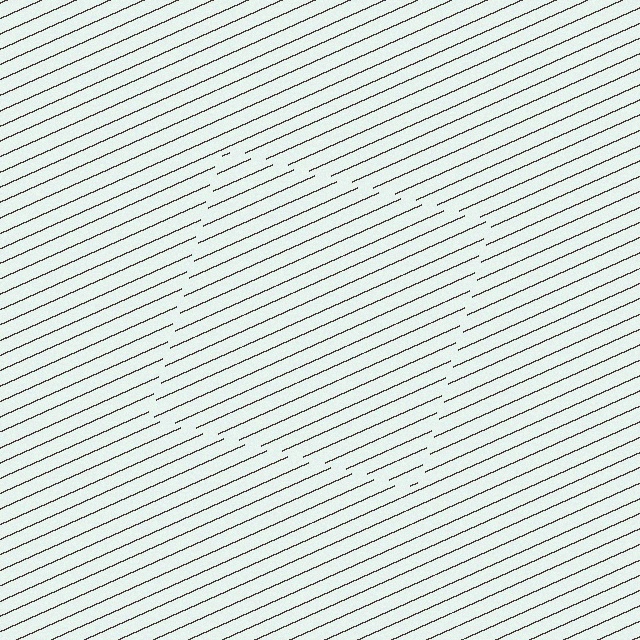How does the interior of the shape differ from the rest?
The interior of the shape contains the same grating, shifted by half a period — the contour is defined by the phase discontinuity where line-ends from the inner and outer gratings abut.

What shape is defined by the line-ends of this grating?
An illusory square. The interior of the shape contains the same grating, shifted by half a period — the contour is defined by the phase discontinuity where line-ends from the inner and outer gratings abut.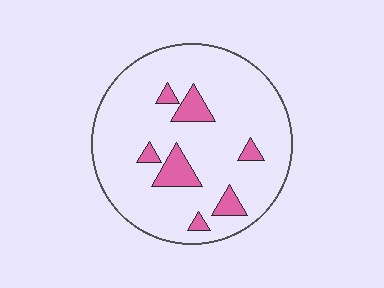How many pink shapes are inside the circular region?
7.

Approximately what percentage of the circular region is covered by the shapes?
Approximately 10%.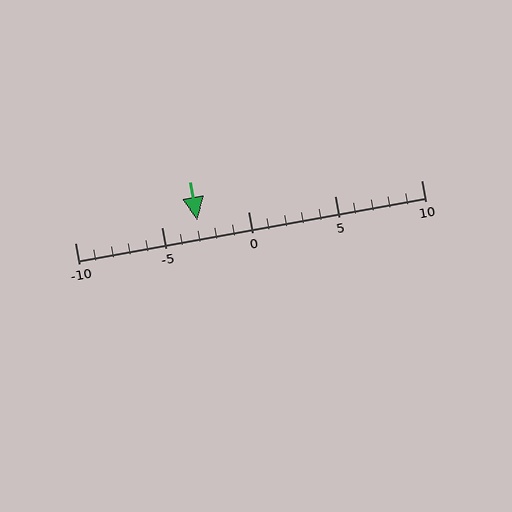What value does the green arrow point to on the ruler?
The green arrow points to approximately -3.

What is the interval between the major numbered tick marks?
The major tick marks are spaced 5 units apart.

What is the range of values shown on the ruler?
The ruler shows values from -10 to 10.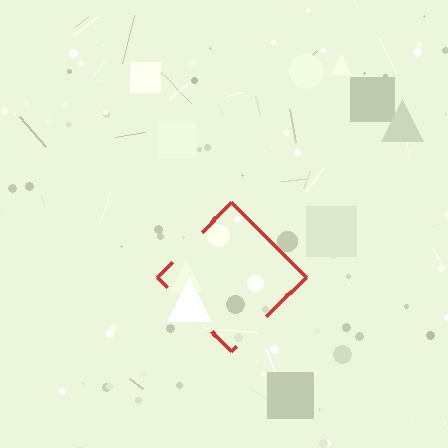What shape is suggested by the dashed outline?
The dashed outline suggests a diamond.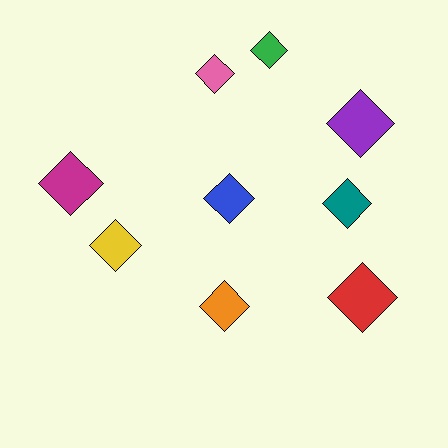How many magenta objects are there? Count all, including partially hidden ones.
There is 1 magenta object.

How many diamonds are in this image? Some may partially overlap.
There are 9 diamonds.